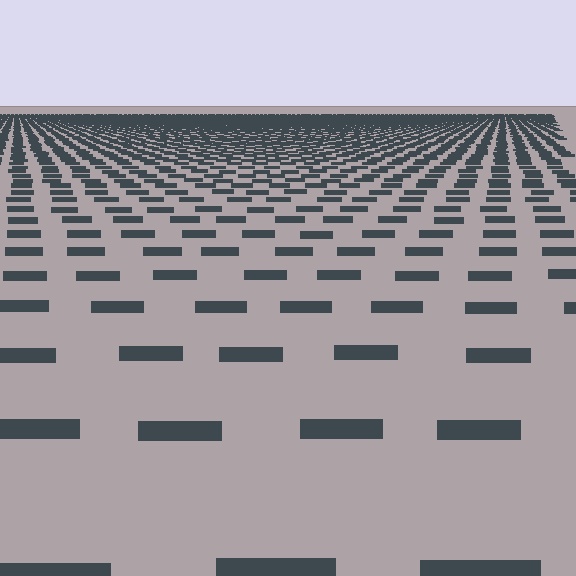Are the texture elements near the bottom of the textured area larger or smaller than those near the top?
Larger. Near the bottom, elements are closer to the viewer and appear at a bigger on-screen size.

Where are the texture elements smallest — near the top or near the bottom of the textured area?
Near the top.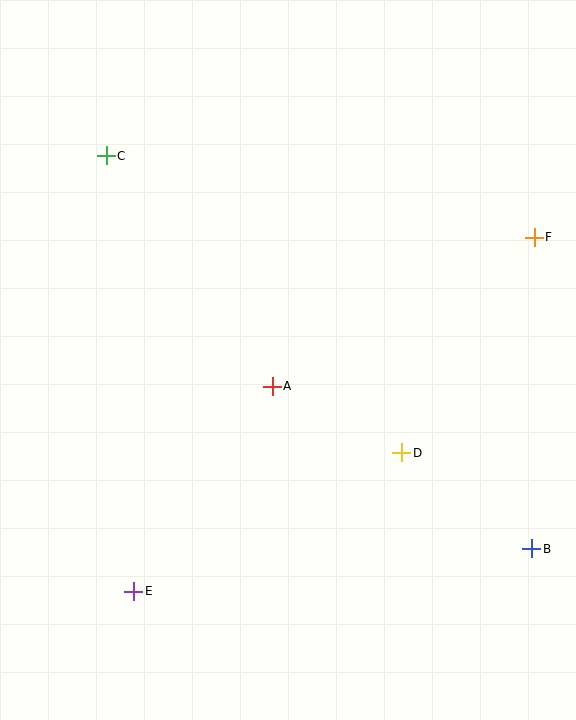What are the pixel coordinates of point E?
Point E is at (134, 591).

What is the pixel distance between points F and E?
The distance between F and E is 534 pixels.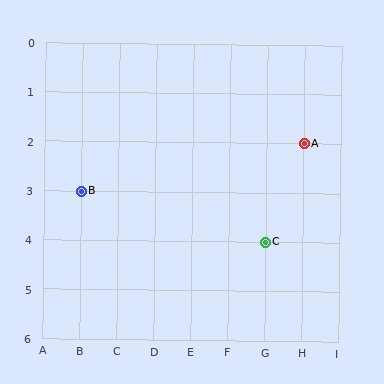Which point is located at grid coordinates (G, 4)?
Point C is at (G, 4).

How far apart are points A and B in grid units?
Points A and B are 6 columns and 1 row apart (about 6.1 grid units diagonally).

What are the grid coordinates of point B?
Point B is at grid coordinates (B, 3).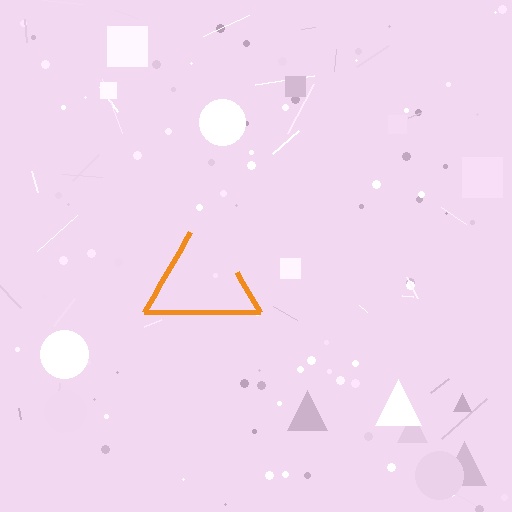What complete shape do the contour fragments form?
The contour fragments form a triangle.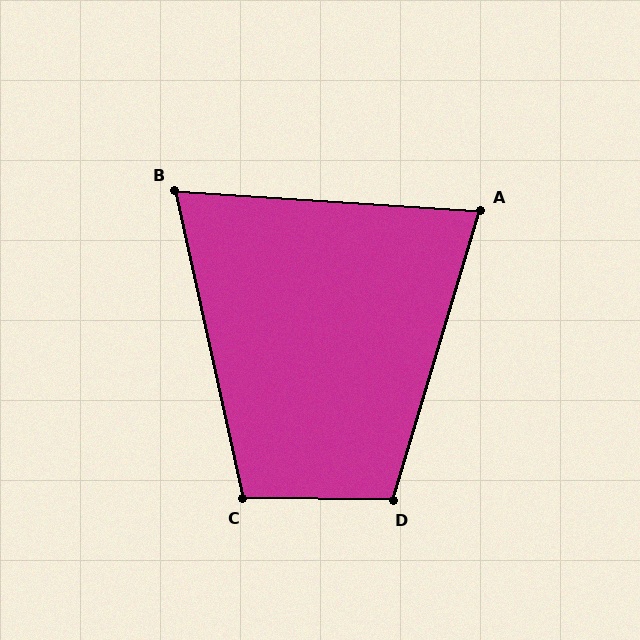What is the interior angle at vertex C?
Approximately 103 degrees (obtuse).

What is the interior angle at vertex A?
Approximately 77 degrees (acute).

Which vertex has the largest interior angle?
D, at approximately 106 degrees.